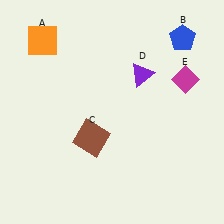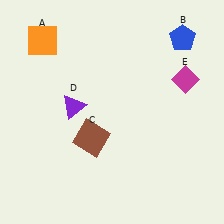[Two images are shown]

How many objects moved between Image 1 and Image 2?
1 object moved between the two images.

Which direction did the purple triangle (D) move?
The purple triangle (D) moved left.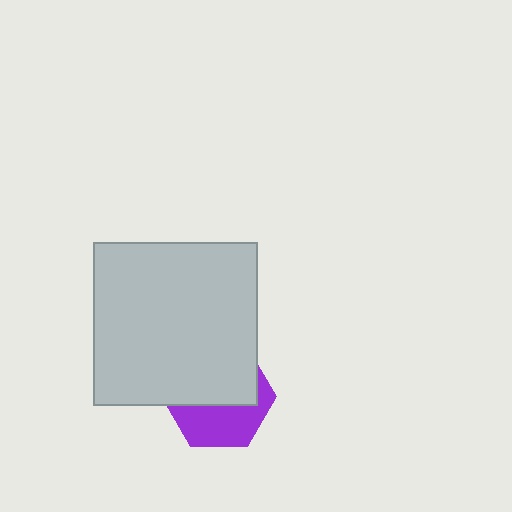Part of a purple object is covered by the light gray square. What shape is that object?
It is a hexagon.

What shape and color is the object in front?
The object in front is a light gray square.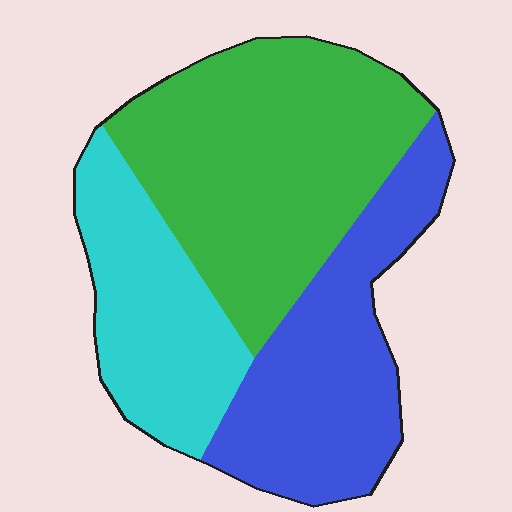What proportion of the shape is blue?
Blue covers 31% of the shape.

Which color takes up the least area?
Cyan, at roughly 25%.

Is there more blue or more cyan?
Blue.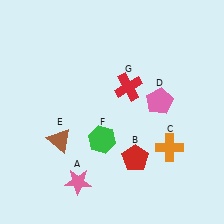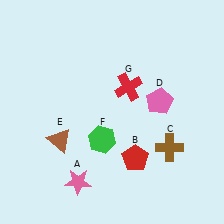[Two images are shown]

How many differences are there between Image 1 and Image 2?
There is 1 difference between the two images.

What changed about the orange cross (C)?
In Image 1, C is orange. In Image 2, it changed to brown.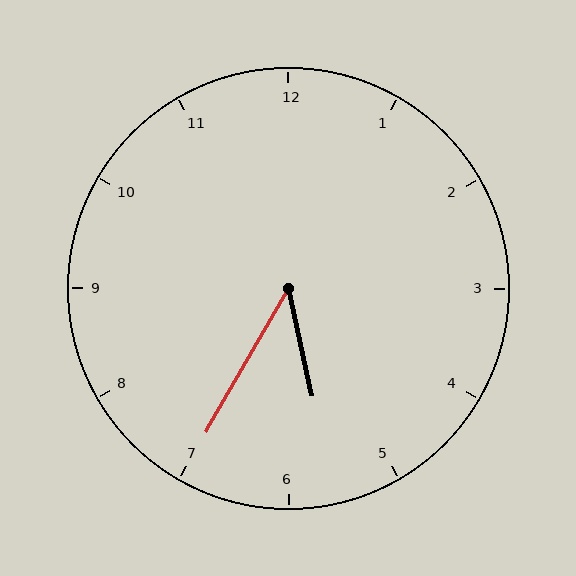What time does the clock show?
5:35.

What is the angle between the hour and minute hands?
Approximately 42 degrees.